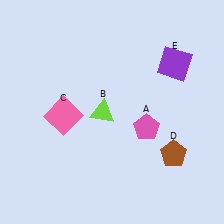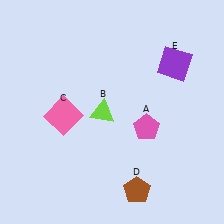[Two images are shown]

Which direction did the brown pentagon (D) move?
The brown pentagon (D) moved left.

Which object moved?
The brown pentagon (D) moved left.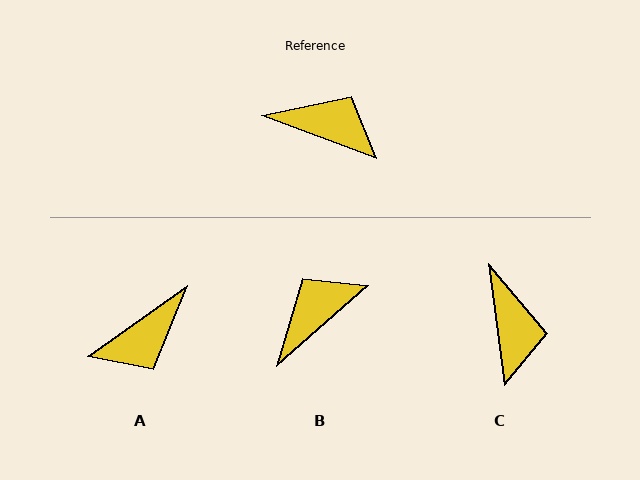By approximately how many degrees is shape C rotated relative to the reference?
Approximately 62 degrees clockwise.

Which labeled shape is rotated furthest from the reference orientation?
A, about 124 degrees away.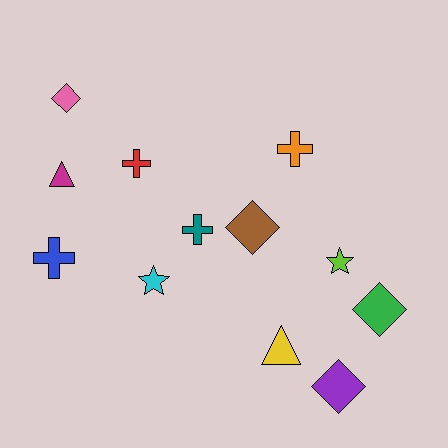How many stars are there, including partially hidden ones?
There are 2 stars.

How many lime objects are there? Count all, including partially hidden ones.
There is 1 lime object.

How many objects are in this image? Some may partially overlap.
There are 12 objects.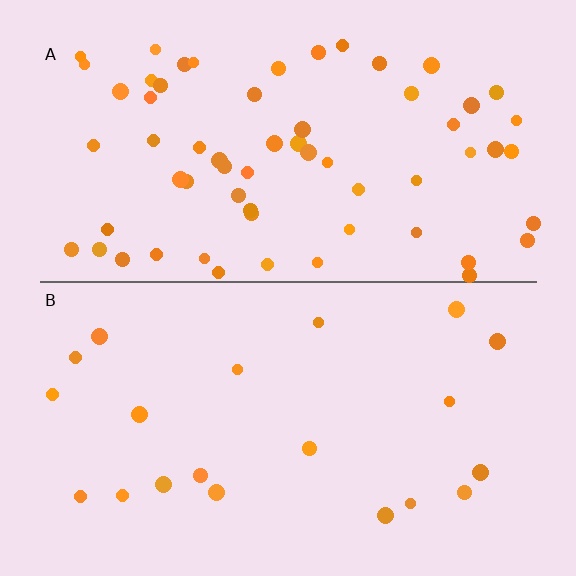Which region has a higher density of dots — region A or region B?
A (the top).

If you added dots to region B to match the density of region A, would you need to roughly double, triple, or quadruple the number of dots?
Approximately triple.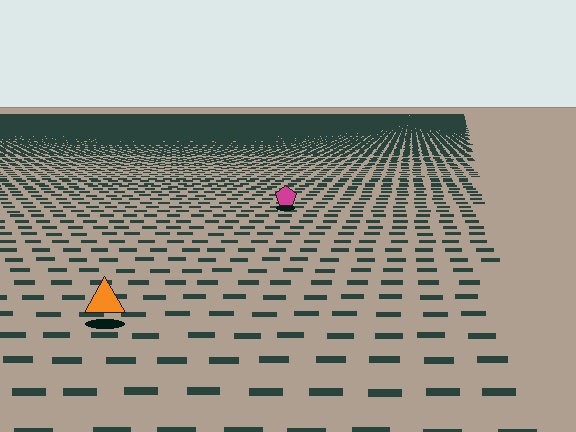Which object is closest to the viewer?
The orange triangle is closest. The texture marks near it are larger and more spread out.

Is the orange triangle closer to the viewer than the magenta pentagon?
Yes. The orange triangle is closer — you can tell from the texture gradient: the ground texture is coarser near it.